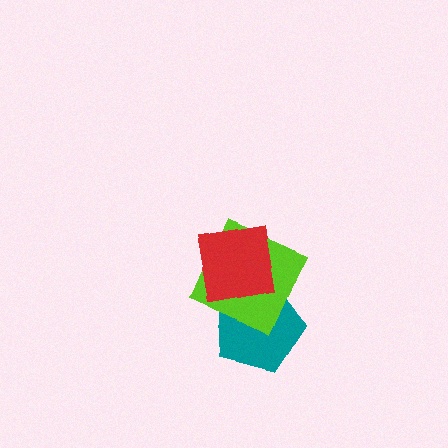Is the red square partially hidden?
No, no other shape covers it.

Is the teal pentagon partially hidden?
Yes, it is partially covered by another shape.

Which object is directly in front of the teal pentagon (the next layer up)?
The lime square is directly in front of the teal pentagon.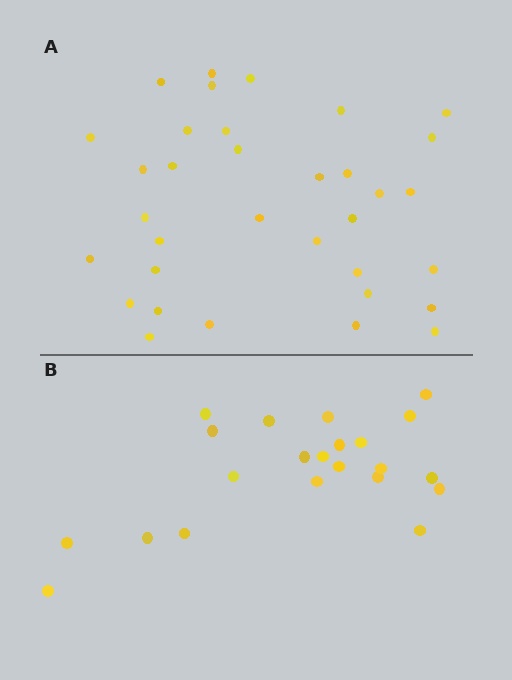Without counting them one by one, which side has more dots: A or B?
Region A (the top region) has more dots.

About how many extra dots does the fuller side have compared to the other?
Region A has roughly 12 or so more dots than region B.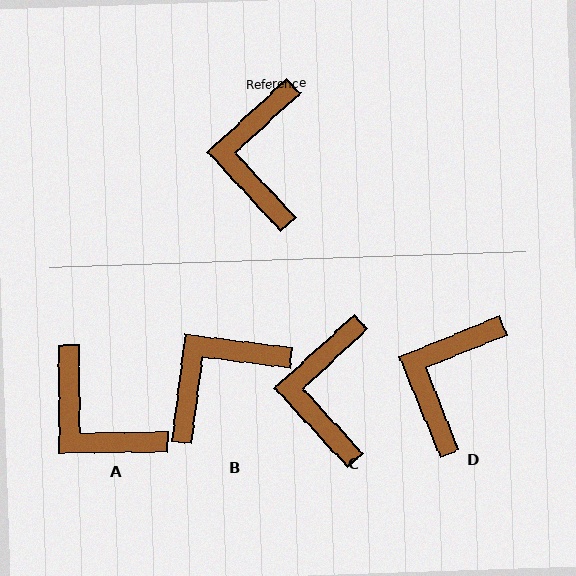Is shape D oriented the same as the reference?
No, it is off by about 20 degrees.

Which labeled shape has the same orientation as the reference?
C.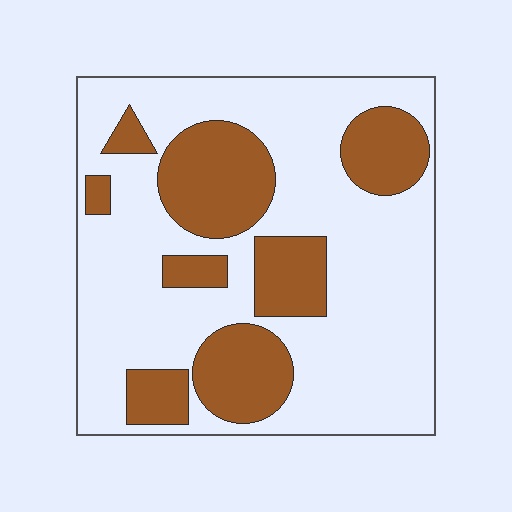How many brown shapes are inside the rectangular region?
8.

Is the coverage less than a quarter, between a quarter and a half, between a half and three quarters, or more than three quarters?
Between a quarter and a half.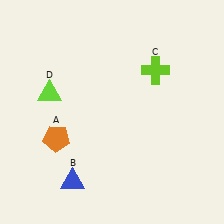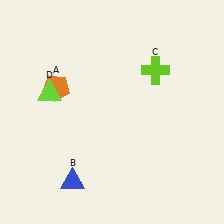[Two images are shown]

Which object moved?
The orange pentagon (A) moved up.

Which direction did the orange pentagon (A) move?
The orange pentagon (A) moved up.